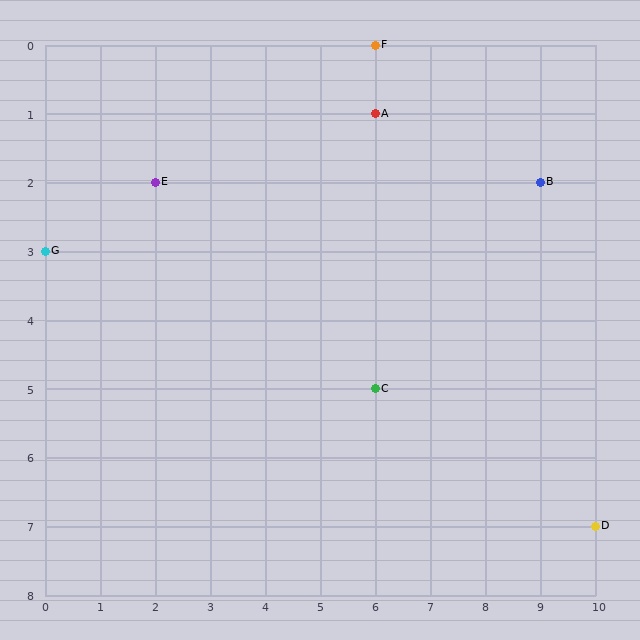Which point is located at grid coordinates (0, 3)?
Point G is at (0, 3).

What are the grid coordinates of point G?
Point G is at grid coordinates (0, 3).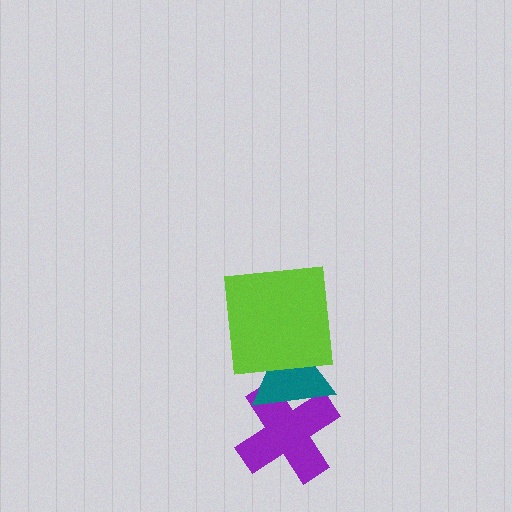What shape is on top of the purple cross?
The teal triangle is on top of the purple cross.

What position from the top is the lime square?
The lime square is 1st from the top.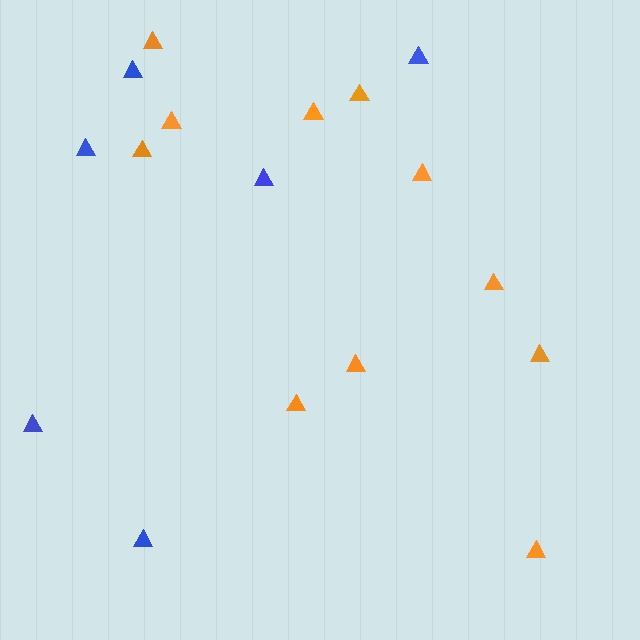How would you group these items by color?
There are 2 groups: one group of orange triangles (11) and one group of blue triangles (6).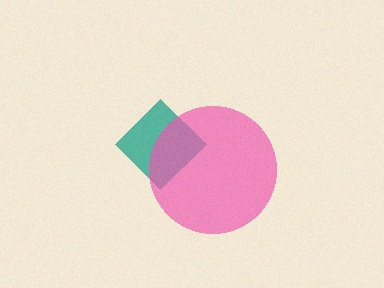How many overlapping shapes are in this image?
There are 2 overlapping shapes in the image.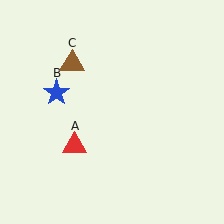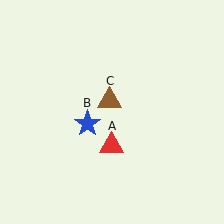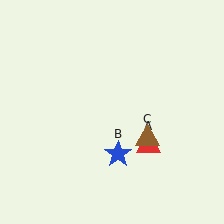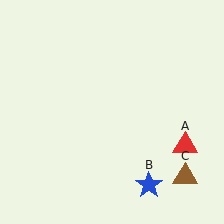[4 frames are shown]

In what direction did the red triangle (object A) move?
The red triangle (object A) moved right.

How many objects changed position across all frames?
3 objects changed position: red triangle (object A), blue star (object B), brown triangle (object C).